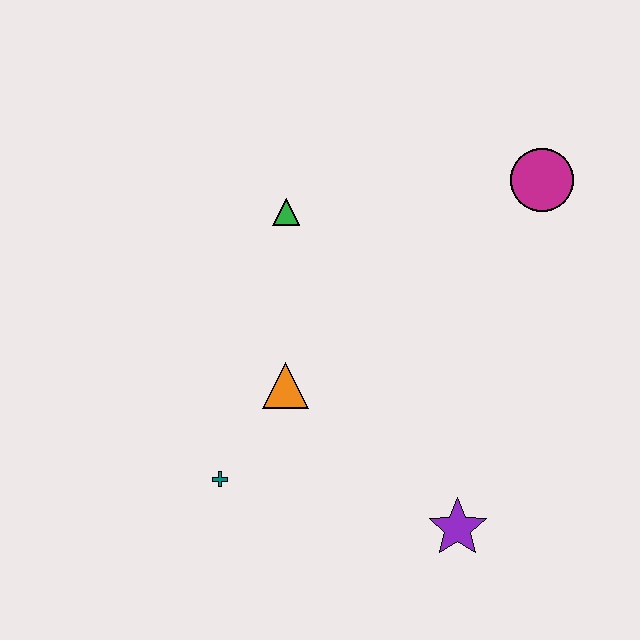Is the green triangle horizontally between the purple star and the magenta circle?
No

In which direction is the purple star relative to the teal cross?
The purple star is to the right of the teal cross.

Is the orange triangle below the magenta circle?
Yes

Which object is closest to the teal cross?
The orange triangle is closest to the teal cross.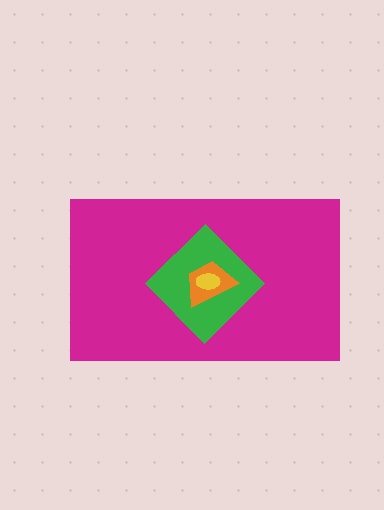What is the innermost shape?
The yellow ellipse.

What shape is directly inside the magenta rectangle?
The green diamond.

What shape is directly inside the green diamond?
The orange trapezoid.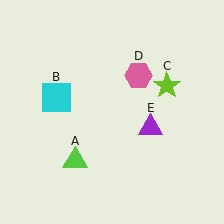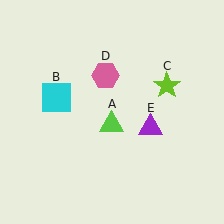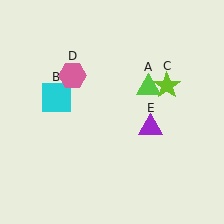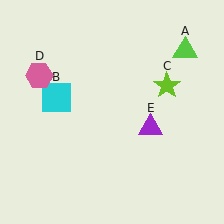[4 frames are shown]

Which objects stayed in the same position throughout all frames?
Cyan square (object B) and lime star (object C) and purple triangle (object E) remained stationary.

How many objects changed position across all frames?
2 objects changed position: lime triangle (object A), pink hexagon (object D).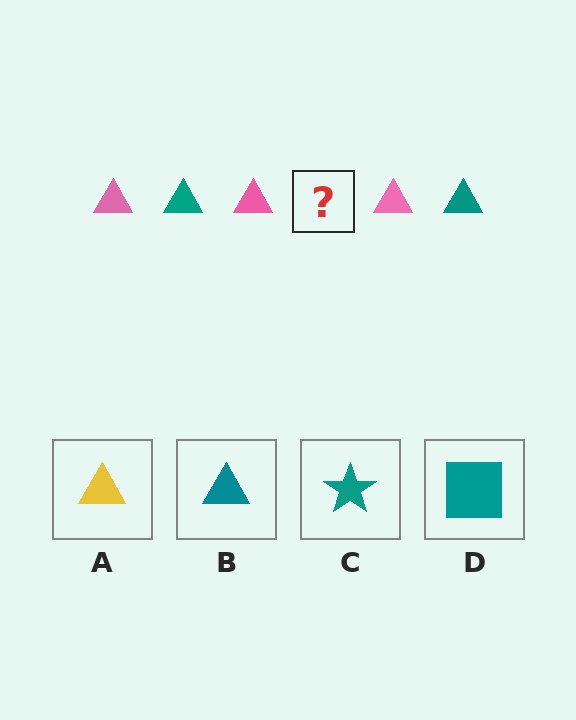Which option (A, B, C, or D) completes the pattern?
B.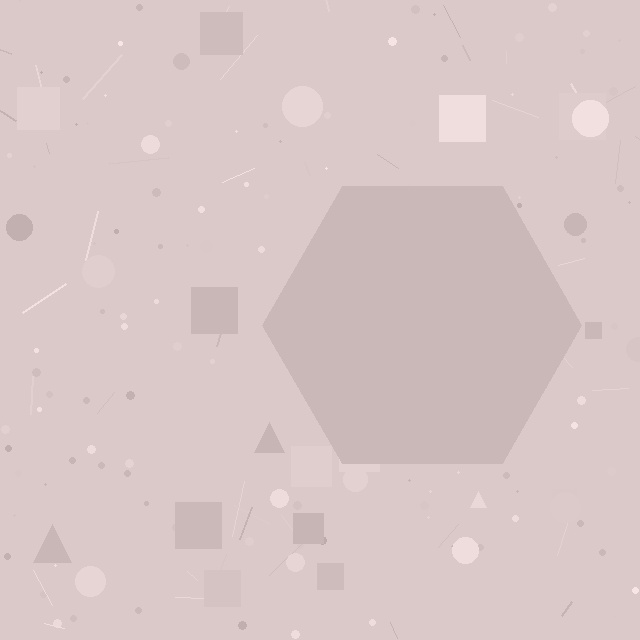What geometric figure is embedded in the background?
A hexagon is embedded in the background.